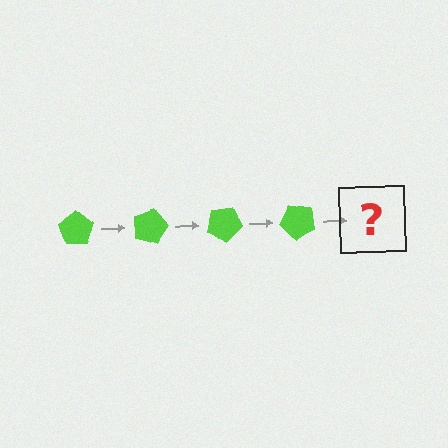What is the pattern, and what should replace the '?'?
The pattern is that the pentagon rotates 15 degrees each step. The '?' should be a lime pentagon rotated 60 degrees.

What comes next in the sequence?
The next element should be a lime pentagon rotated 60 degrees.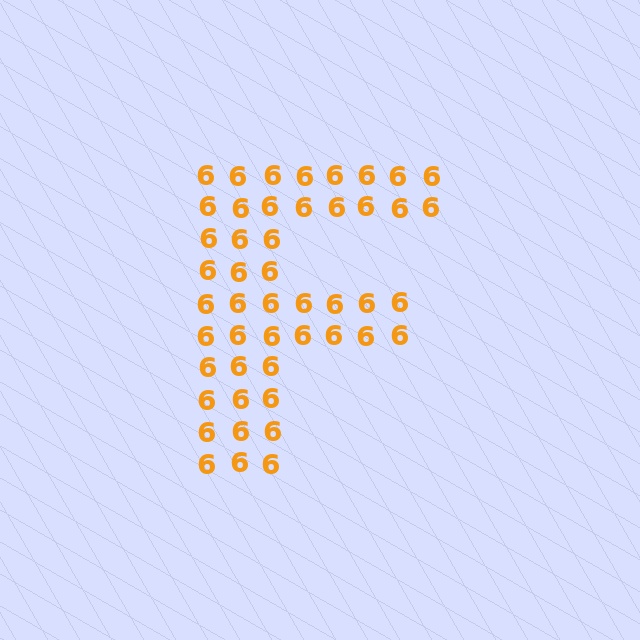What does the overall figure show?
The overall figure shows the letter F.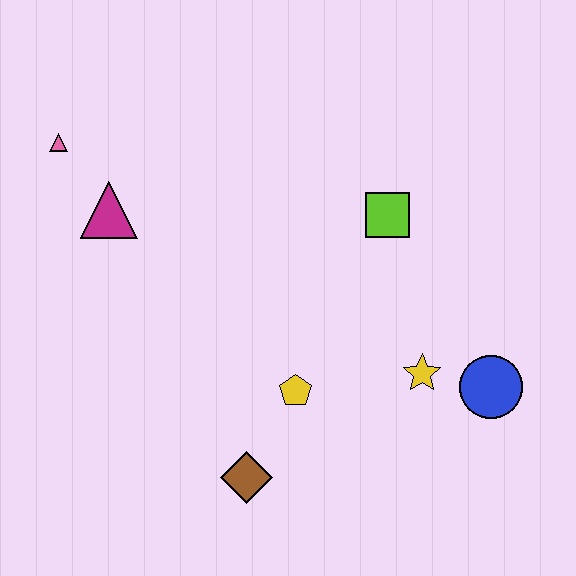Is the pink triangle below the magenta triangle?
No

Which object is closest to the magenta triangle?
The pink triangle is closest to the magenta triangle.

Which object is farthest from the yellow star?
The pink triangle is farthest from the yellow star.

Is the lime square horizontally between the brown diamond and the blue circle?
Yes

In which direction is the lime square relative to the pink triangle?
The lime square is to the right of the pink triangle.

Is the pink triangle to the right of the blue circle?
No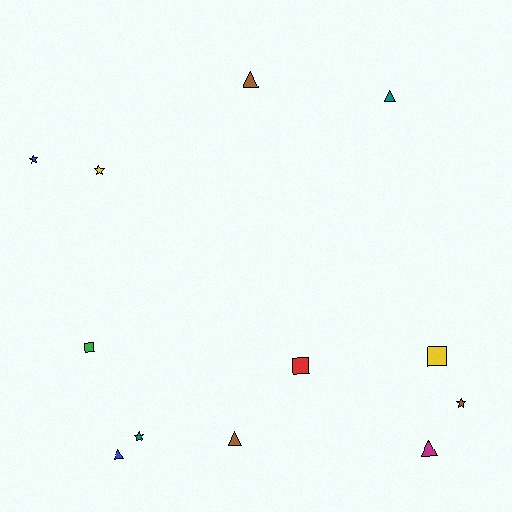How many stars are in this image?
There are 4 stars.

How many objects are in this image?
There are 12 objects.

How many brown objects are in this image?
There are 3 brown objects.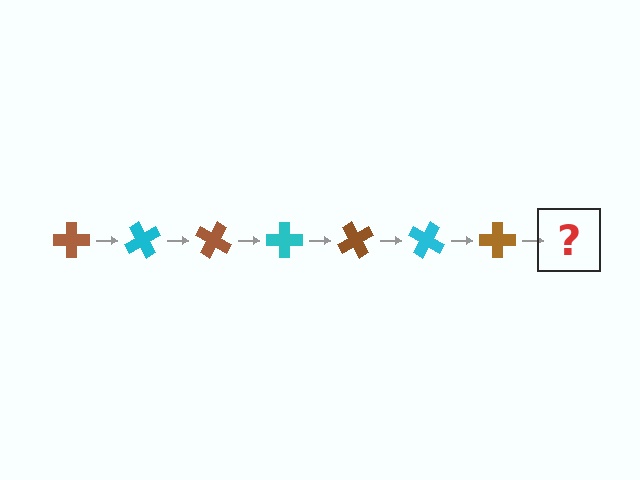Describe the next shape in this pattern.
It should be a cyan cross, rotated 420 degrees from the start.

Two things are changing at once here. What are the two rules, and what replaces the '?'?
The two rules are that it rotates 60 degrees each step and the color cycles through brown and cyan. The '?' should be a cyan cross, rotated 420 degrees from the start.